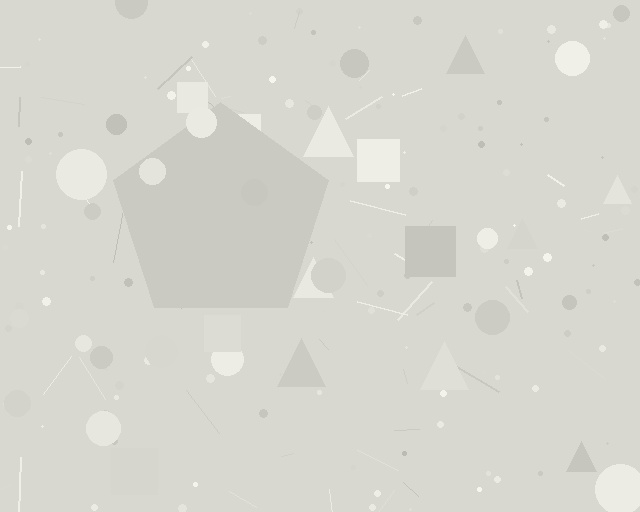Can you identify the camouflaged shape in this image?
The camouflaged shape is a pentagon.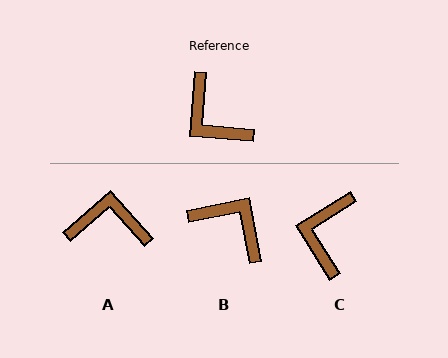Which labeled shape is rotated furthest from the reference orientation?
B, about 164 degrees away.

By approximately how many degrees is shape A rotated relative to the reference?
Approximately 134 degrees clockwise.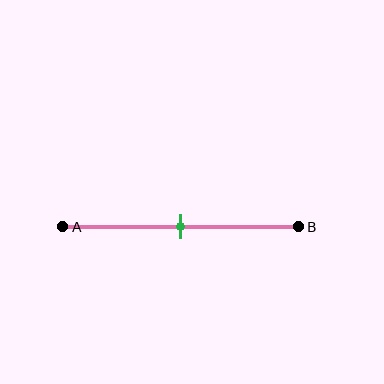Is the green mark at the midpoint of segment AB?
Yes, the mark is approximately at the midpoint.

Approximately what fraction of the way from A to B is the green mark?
The green mark is approximately 50% of the way from A to B.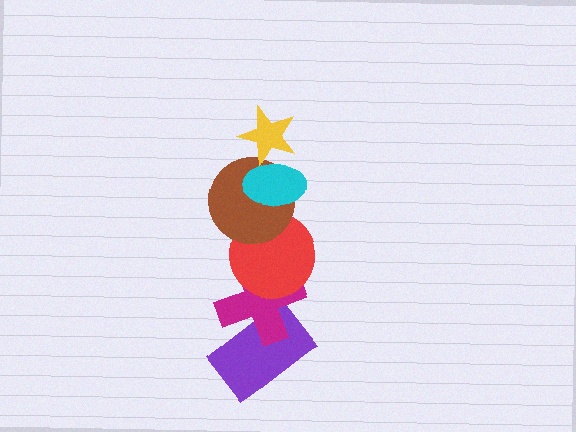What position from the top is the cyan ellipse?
The cyan ellipse is 2nd from the top.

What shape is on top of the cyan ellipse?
The yellow star is on top of the cyan ellipse.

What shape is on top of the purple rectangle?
The magenta cross is on top of the purple rectangle.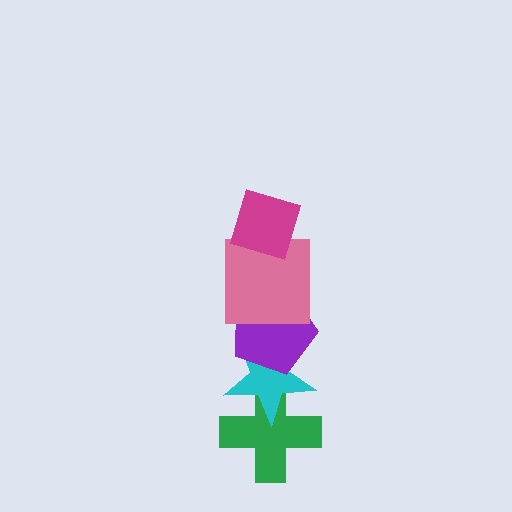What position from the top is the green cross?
The green cross is 5th from the top.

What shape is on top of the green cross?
The cyan star is on top of the green cross.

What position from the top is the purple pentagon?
The purple pentagon is 3rd from the top.